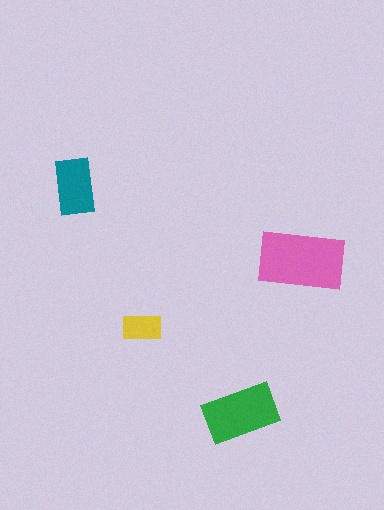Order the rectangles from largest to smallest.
the pink one, the green one, the teal one, the yellow one.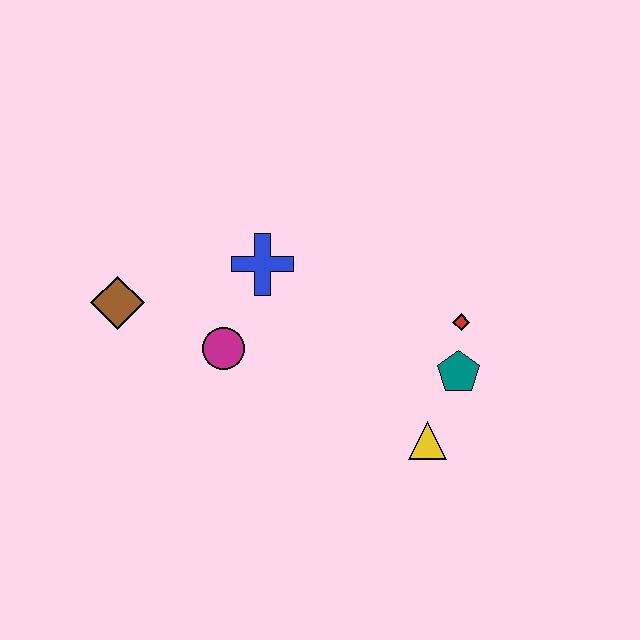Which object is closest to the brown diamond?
The magenta circle is closest to the brown diamond.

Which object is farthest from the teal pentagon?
The brown diamond is farthest from the teal pentagon.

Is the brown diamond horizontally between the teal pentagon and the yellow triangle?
No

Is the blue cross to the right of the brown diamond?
Yes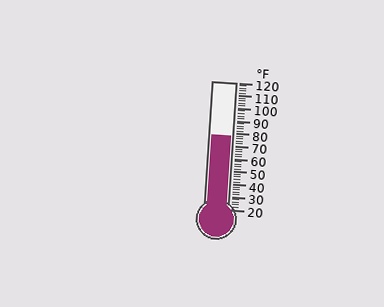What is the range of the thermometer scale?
The thermometer scale ranges from 20°F to 120°F.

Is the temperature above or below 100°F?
The temperature is below 100°F.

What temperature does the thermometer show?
The thermometer shows approximately 78°F.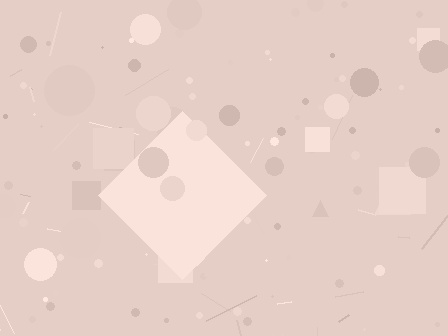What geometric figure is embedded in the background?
A diamond is embedded in the background.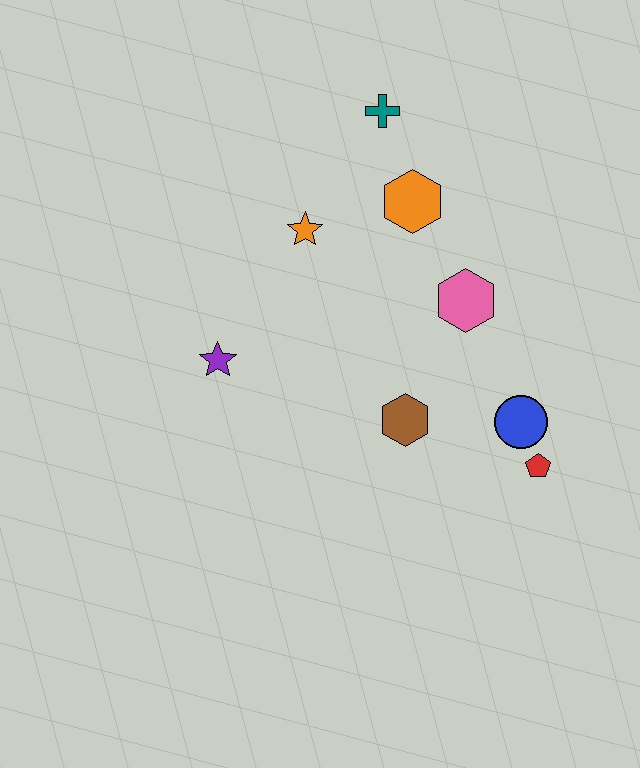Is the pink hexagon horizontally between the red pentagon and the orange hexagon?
Yes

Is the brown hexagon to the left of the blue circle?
Yes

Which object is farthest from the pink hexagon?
The purple star is farthest from the pink hexagon.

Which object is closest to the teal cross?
The orange hexagon is closest to the teal cross.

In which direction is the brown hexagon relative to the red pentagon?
The brown hexagon is to the left of the red pentagon.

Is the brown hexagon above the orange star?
No